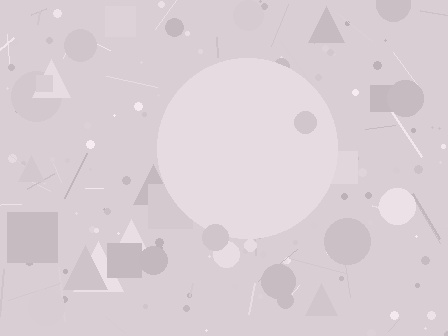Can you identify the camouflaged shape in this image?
The camouflaged shape is a circle.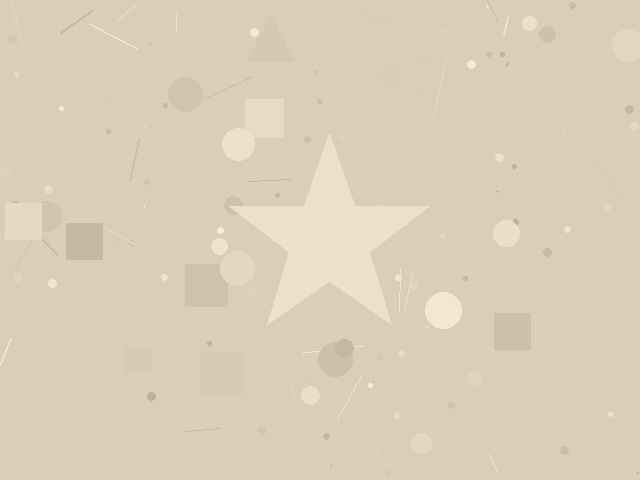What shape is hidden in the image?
A star is hidden in the image.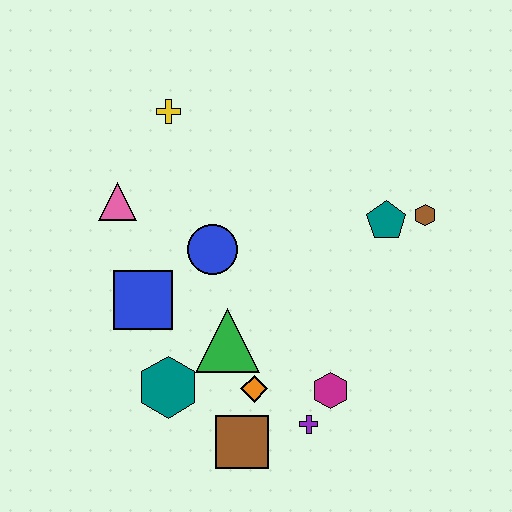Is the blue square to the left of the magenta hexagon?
Yes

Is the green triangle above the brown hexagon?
No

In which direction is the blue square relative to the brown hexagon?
The blue square is to the left of the brown hexagon.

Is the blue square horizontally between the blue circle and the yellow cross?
No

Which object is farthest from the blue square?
The brown hexagon is farthest from the blue square.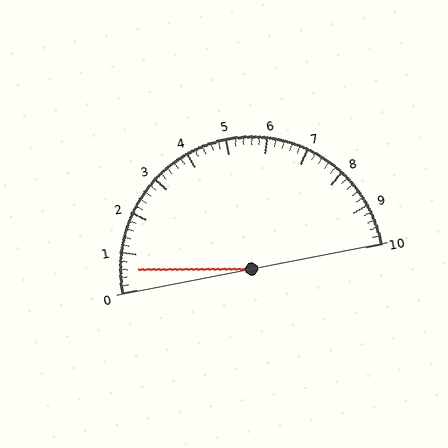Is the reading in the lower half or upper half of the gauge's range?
The reading is in the lower half of the range (0 to 10).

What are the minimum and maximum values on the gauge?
The gauge ranges from 0 to 10.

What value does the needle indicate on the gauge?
The needle indicates approximately 0.6.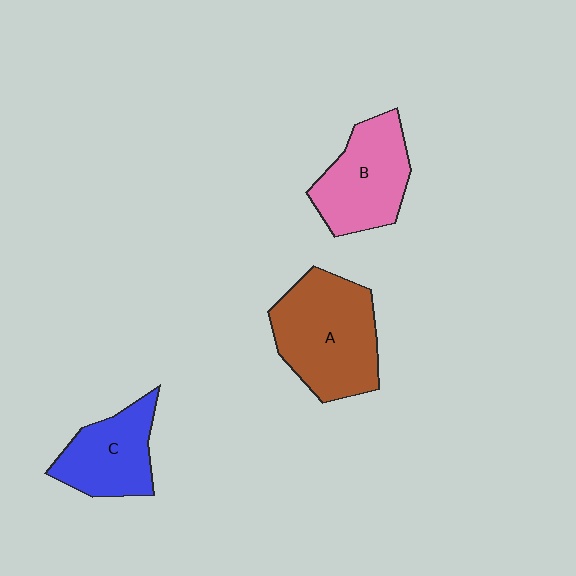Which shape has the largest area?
Shape A (brown).